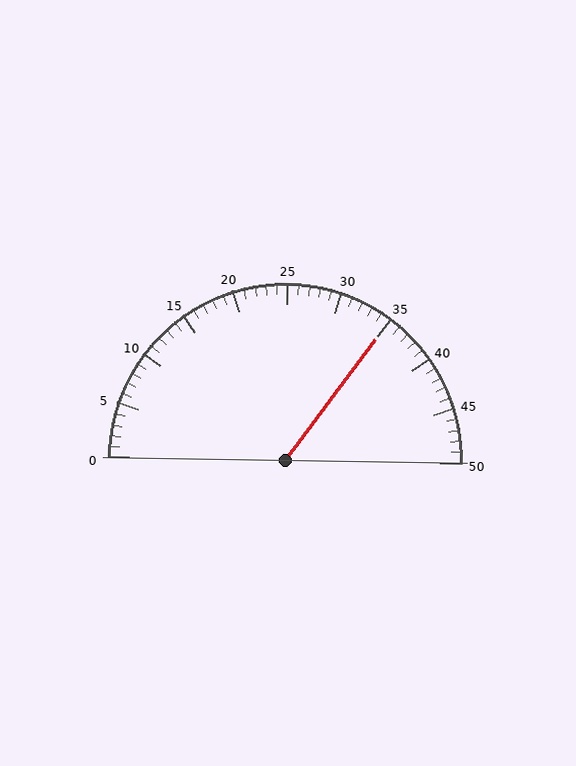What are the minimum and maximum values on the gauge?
The gauge ranges from 0 to 50.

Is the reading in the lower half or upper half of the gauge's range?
The reading is in the upper half of the range (0 to 50).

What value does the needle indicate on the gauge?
The needle indicates approximately 35.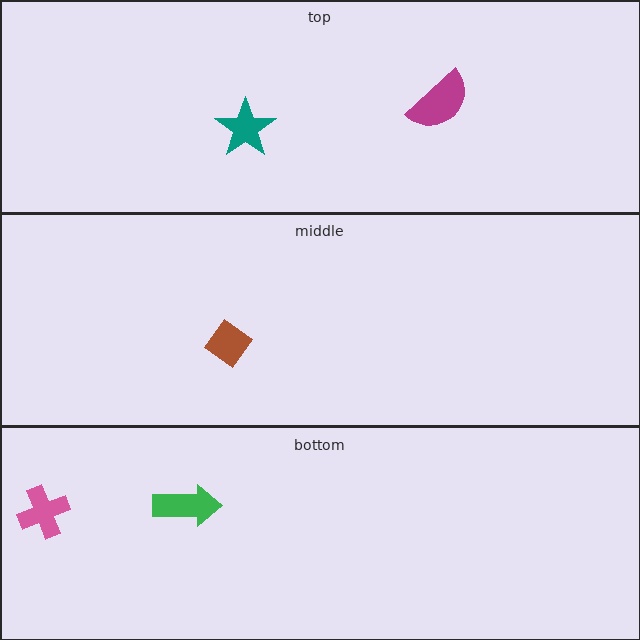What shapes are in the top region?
The magenta semicircle, the teal star.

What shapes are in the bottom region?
The pink cross, the green arrow.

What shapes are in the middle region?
The brown diamond.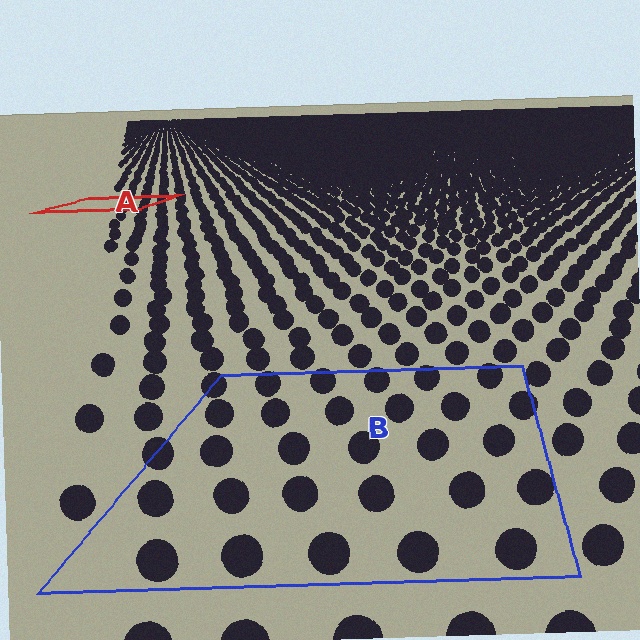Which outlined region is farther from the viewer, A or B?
Region A is farther from the viewer — the texture elements inside it appear smaller and more densely packed.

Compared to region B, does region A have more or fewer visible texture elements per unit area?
Region A has more texture elements per unit area — they are packed more densely because it is farther away.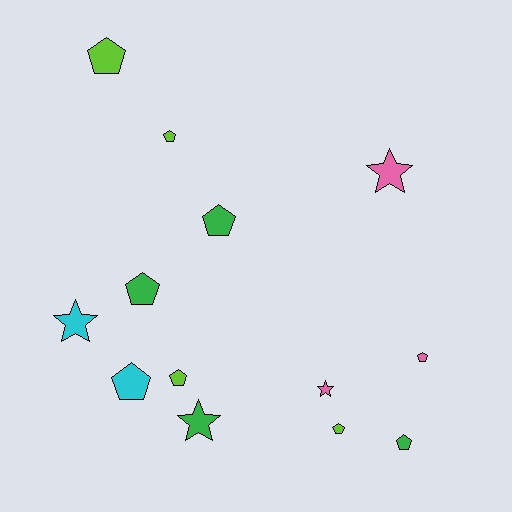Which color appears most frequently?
Green, with 4 objects.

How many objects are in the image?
There are 13 objects.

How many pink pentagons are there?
There is 1 pink pentagon.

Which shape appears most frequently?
Pentagon, with 9 objects.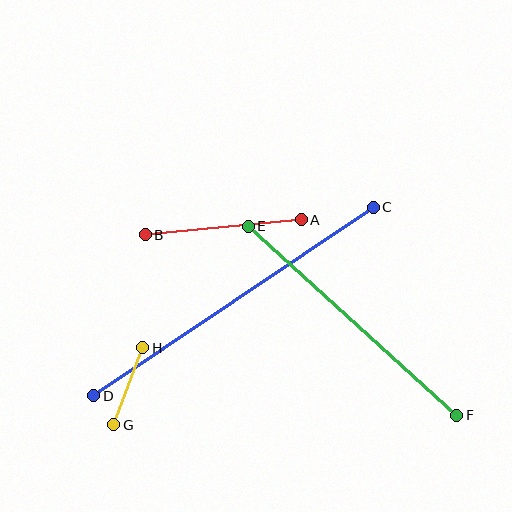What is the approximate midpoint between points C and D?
The midpoint is at approximately (233, 302) pixels.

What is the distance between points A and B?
The distance is approximately 157 pixels.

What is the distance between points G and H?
The distance is approximately 82 pixels.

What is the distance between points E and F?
The distance is approximately 281 pixels.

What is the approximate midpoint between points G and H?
The midpoint is at approximately (128, 386) pixels.